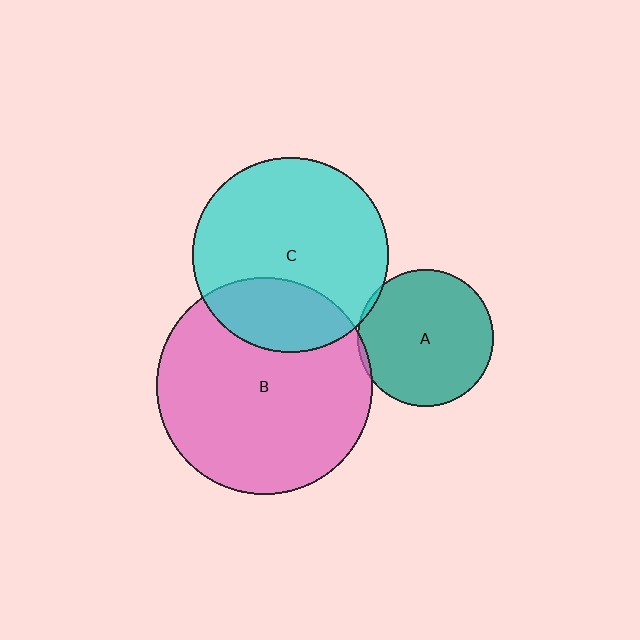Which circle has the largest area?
Circle B (pink).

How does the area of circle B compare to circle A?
Approximately 2.5 times.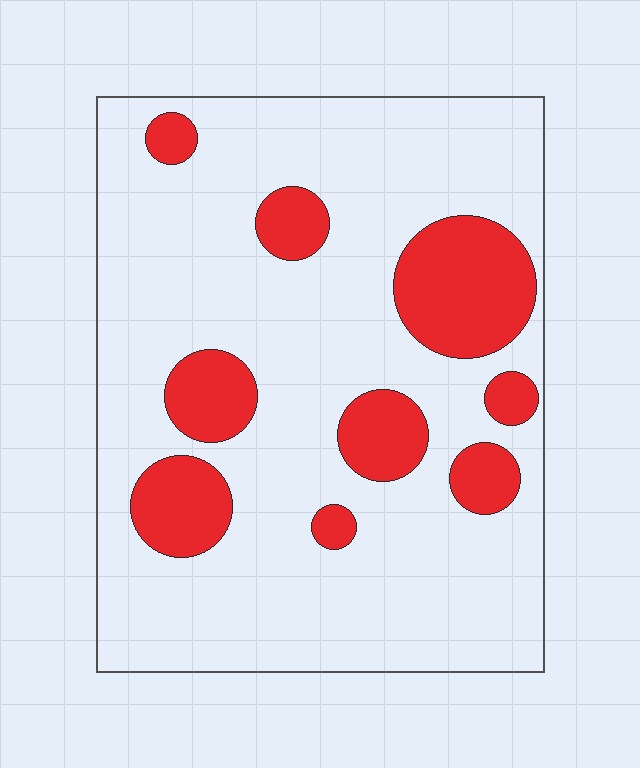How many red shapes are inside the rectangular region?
9.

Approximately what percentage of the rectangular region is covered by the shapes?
Approximately 20%.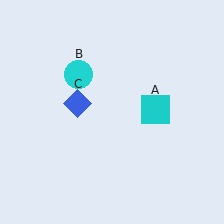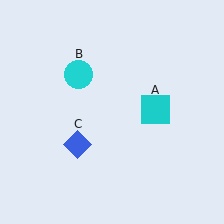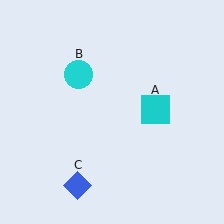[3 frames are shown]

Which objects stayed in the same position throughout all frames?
Cyan square (object A) and cyan circle (object B) remained stationary.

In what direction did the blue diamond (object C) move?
The blue diamond (object C) moved down.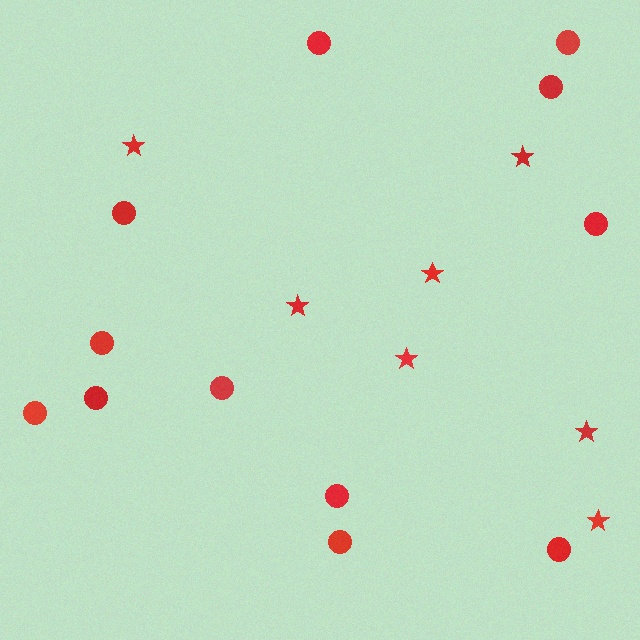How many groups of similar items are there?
There are 2 groups: one group of circles (12) and one group of stars (7).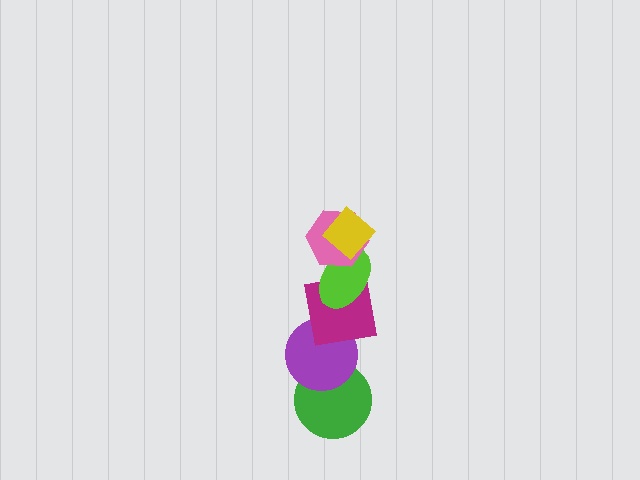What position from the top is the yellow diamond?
The yellow diamond is 1st from the top.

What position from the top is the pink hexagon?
The pink hexagon is 2nd from the top.